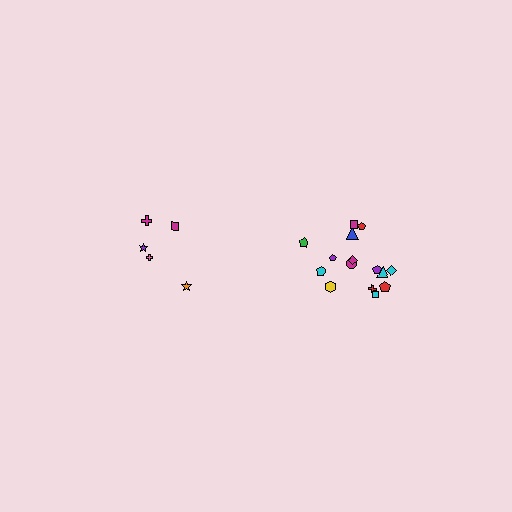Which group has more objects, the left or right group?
The right group.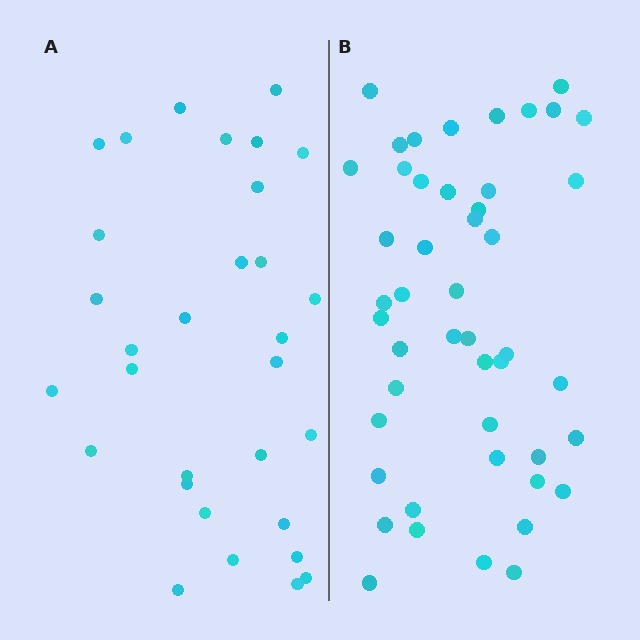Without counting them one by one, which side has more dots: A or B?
Region B (the right region) has more dots.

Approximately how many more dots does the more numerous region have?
Region B has approximately 15 more dots than region A.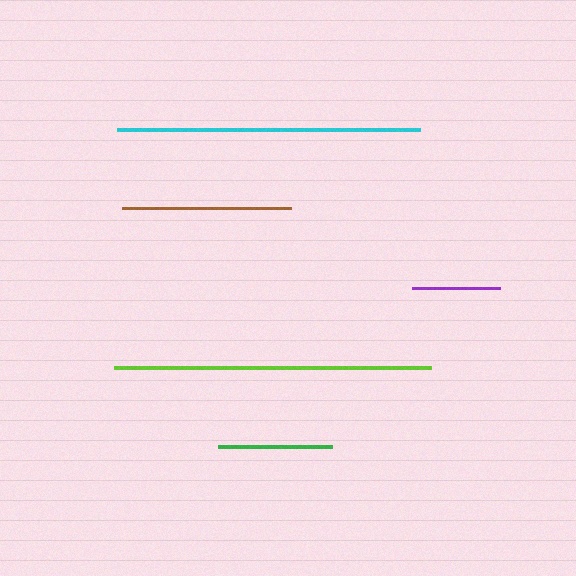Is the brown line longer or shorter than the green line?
The brown line is longer than the green line.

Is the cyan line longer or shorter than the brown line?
The cyan line is longer than the brown line.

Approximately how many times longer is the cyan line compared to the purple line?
The cyan line is approximately 3.4 times the length of the purple line.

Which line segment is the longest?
The lime line is the longest at approximately 317 pixels.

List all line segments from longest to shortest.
From longest to shortest: lime, cyan, brown, green, purple.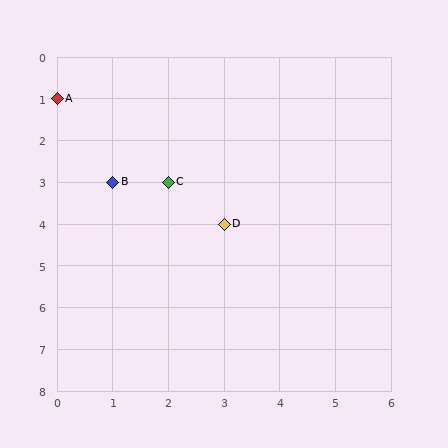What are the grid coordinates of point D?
Point D is at grid coordinates (3, 4).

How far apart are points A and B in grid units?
Points A and B are 1 column and 2 rows apart (about 2.2 grid units diagonally).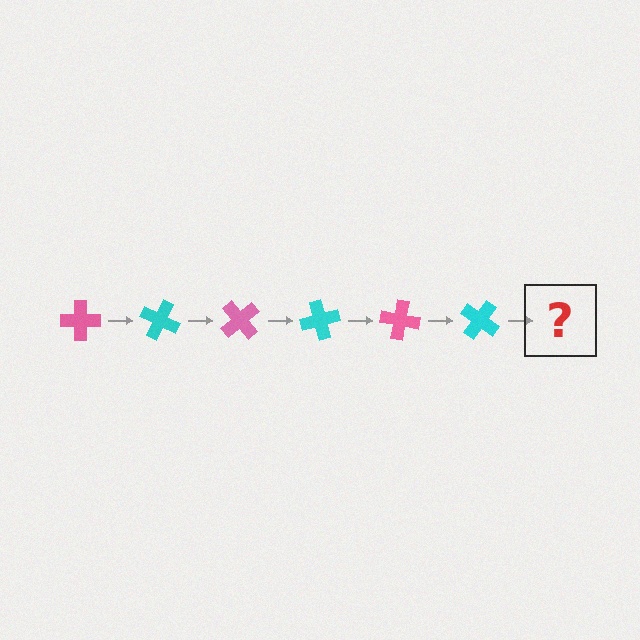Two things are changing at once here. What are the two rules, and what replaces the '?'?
The two rules are that it rotates 25 degrees each step and the color cycles through pink and cyan. The '?' should be a pink cross, rotated 150 degrees from the start.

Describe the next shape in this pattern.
It should be a pink cross, rotated 150 degrees from the start.